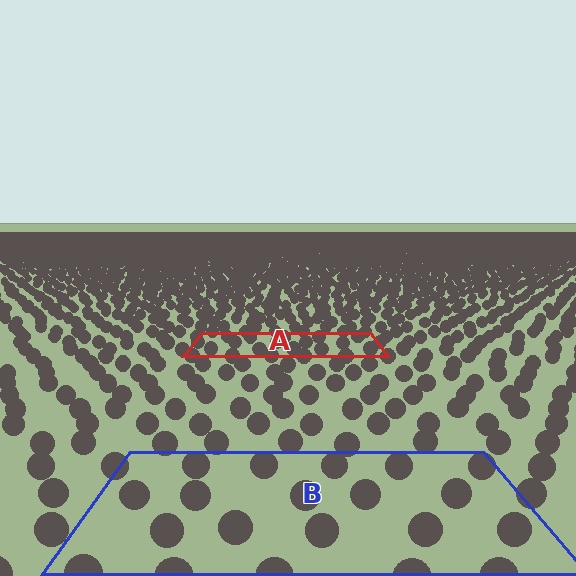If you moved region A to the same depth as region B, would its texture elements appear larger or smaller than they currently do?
They would appear larger. At a closer depth, the same texture elements are projected at a bigger on-screen size.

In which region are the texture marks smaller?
The texture marks are smaller in region A, because it is farther away.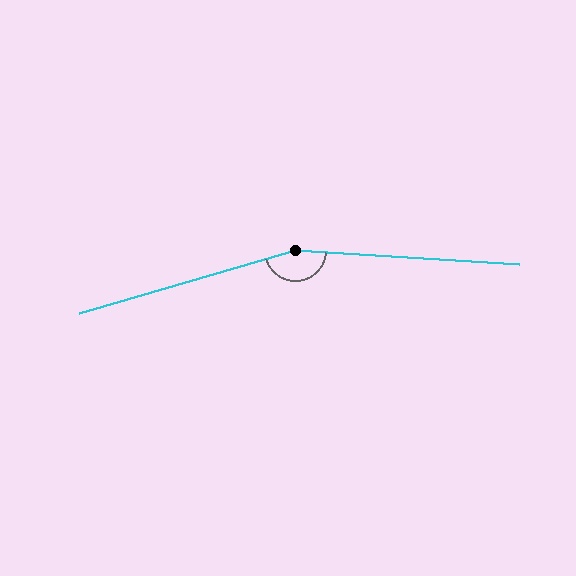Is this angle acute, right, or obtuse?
It is obtuse.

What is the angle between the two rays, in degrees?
Approximately 160 degrees.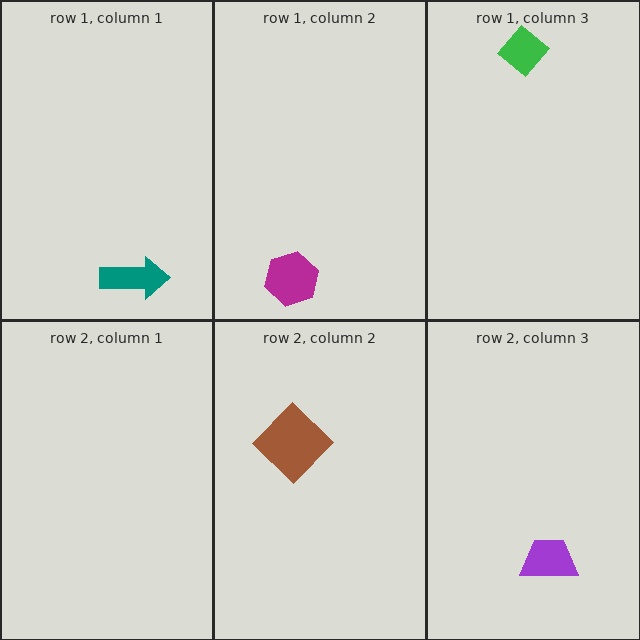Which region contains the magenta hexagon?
The row 1, column 2 region.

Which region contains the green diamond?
The row 1, column 3 region.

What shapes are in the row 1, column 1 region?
The teal arrow.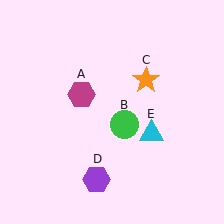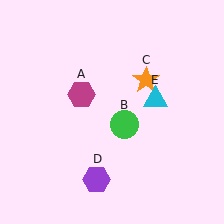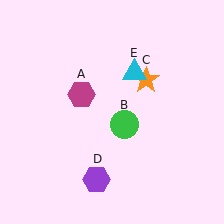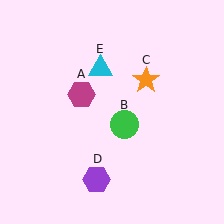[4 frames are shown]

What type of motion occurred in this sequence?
The cyan triangle (object E) rotated counterclockwise around the center of the scene.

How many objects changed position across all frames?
1 object changed position: cyan triangle (object E).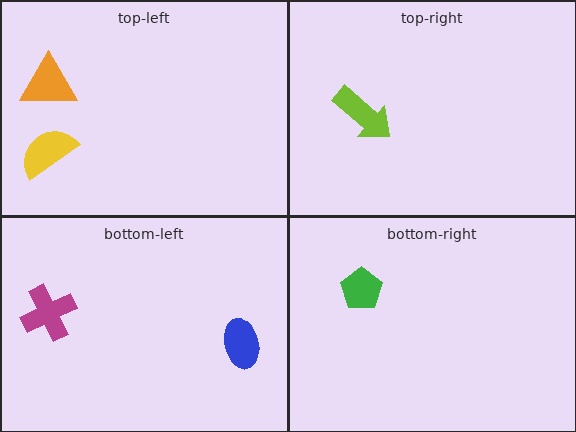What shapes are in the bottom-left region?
The blue ellipse, the magenta cross.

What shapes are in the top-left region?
The yellow semicircle, the orange triangle.